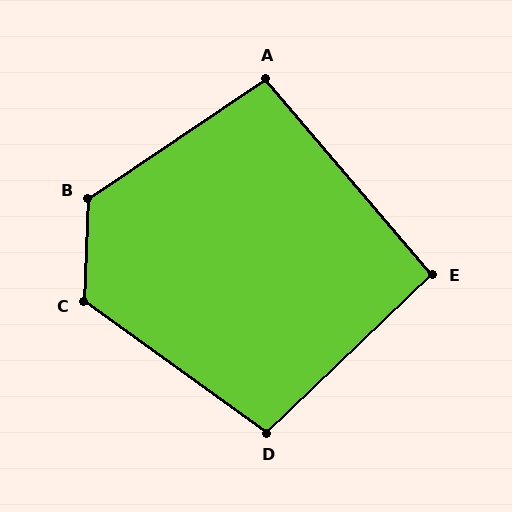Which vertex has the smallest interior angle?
E, at approximately 93 degrees.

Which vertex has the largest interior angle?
B, at approximately 126 degrees.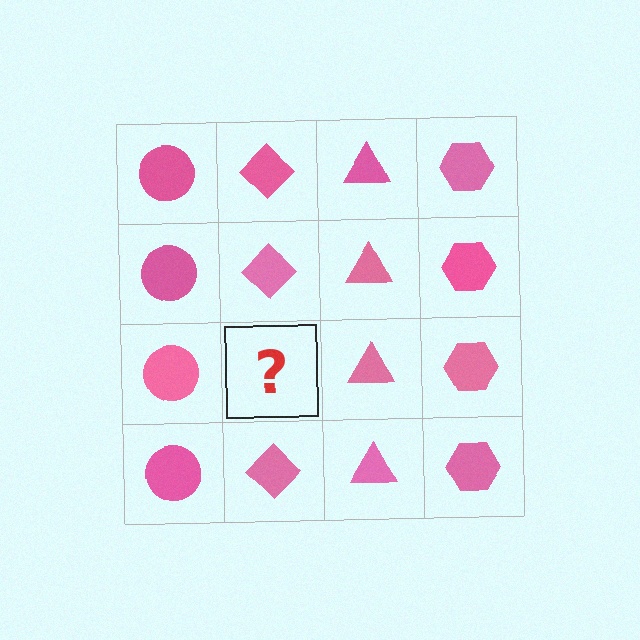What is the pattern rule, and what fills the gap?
The rule is that each column has a consistent shape. The gap should be filled with a pink diamond.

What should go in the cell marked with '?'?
The missing cell should contain a pink diamond.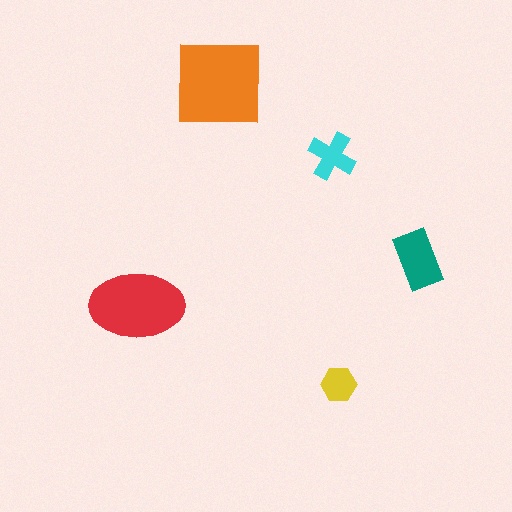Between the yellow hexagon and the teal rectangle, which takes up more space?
The teal rectangle.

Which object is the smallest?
The yellow hexagon.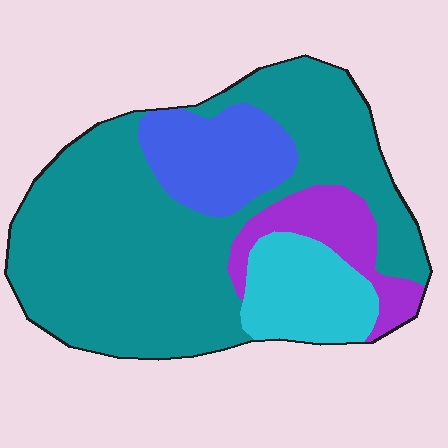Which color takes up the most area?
Teal, at roughly 60%.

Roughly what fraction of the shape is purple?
Purple takes up less than a quarter of the shape.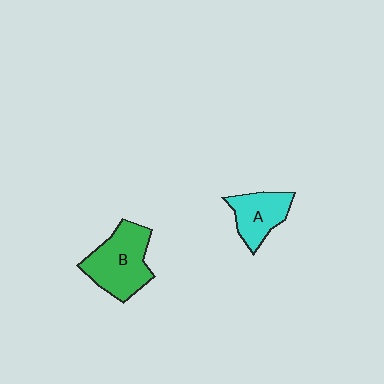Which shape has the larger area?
Shape B (green).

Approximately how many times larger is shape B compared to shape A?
Approximately 1.5 times.